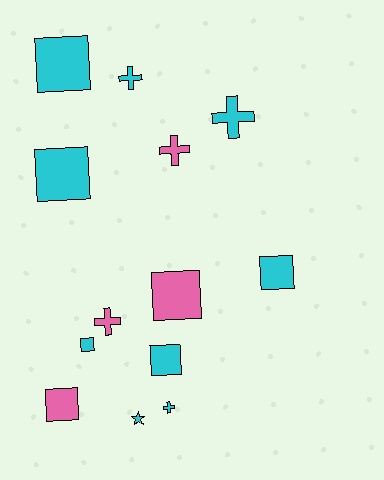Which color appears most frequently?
Cyan, with 9 objects.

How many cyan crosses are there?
There are 3 cyan crosses.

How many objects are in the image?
There are 13 objects.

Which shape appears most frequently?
Square, with 7 objects.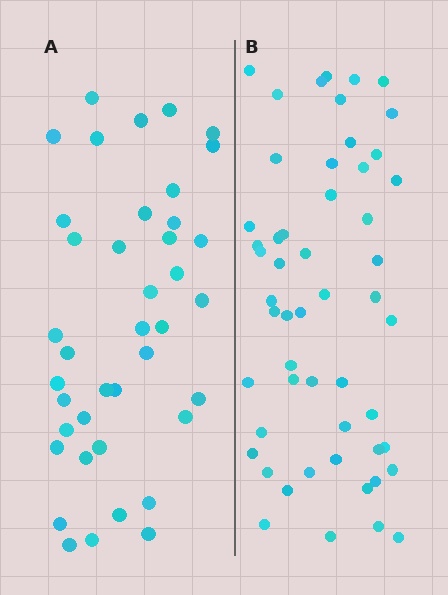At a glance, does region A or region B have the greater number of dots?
Region B (the right region) has more dots.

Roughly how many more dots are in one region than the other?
Region B has approximately 15 more dots than region A.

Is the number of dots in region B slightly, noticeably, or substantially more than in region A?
Region B has noticeably more, but not dramatically so. The ratio is roughly 1.3 to 1.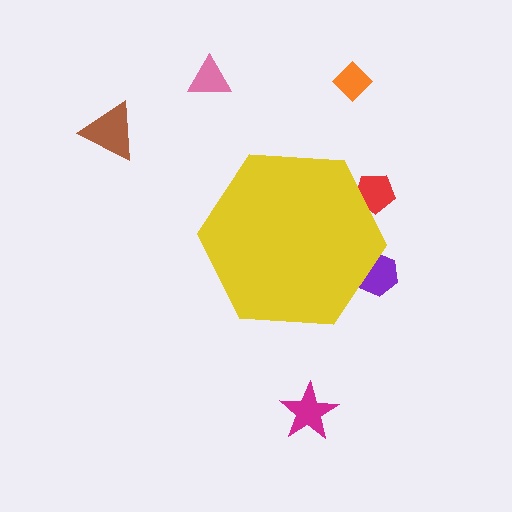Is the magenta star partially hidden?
No, the magenta star is fully visible.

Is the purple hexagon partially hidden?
Yes, the purple hexagon is partially hidden behind the yellow hexagon.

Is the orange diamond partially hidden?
No, the orange diamond is fully visible.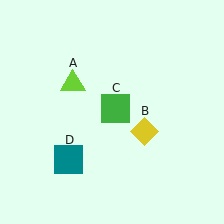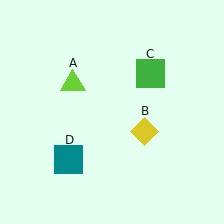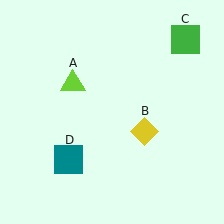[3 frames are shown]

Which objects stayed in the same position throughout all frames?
Lime triangle (object A) and yellow diamond (object B) and teal square (object D) remained stationary.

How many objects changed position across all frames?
1 object changed position: green square (object C).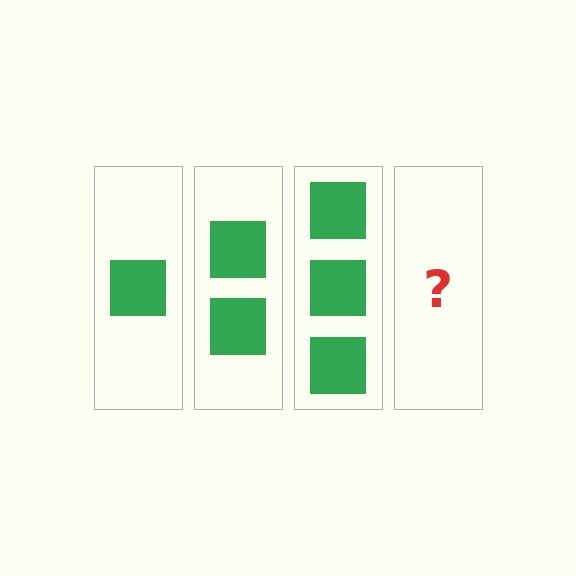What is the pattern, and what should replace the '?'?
The pattern is that each step adds one more square. The '?' should be 4 squares.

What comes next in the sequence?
The next element should be 4 squares.